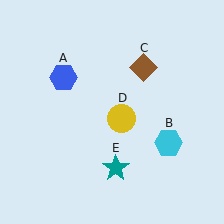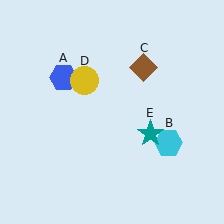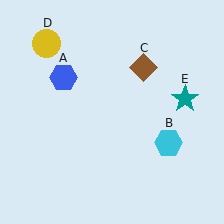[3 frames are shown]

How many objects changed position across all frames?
2 objects changed position: yellow circle (object D), teal star (object E).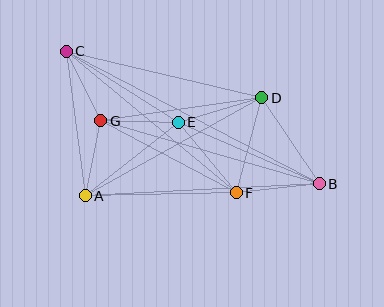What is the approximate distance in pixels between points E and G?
The distance between E and G is approximately 78 pixels.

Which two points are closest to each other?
Points A and G are closest to each other.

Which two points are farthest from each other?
Points B and C are farthest from each other.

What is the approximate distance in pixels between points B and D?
The distance between B and D is approximately 104 pixels.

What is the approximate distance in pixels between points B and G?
The distance between B and G is approximately 227 pixels.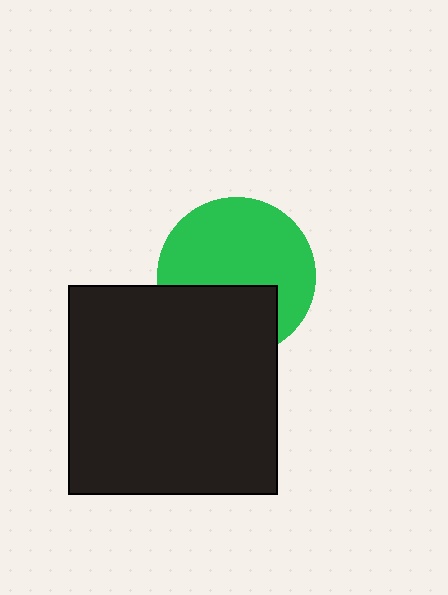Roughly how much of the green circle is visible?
About half of it is visible (roughly 65%).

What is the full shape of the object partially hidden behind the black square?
The partially hidden object is a green circle.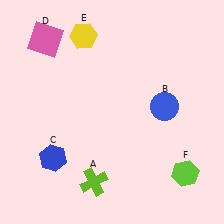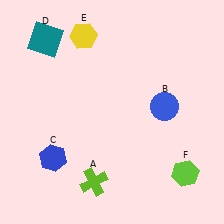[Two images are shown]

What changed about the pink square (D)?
In Image 1, D is pink. In Image 2, it changed to teal.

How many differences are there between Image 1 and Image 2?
There is 1 difference between the two images.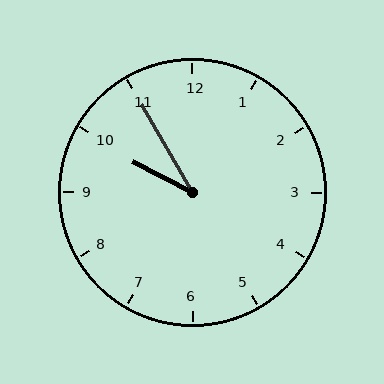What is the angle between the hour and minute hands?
Approximately 32 degrees.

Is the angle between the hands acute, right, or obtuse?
It is acute.